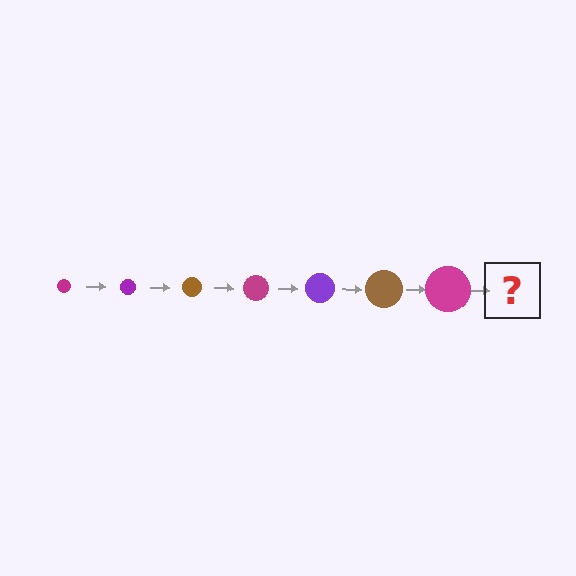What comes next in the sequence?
The next element should be a purple circle, larger than the previous one.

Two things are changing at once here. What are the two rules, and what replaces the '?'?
The two rules are that the circle grows larger each step and the color cycles through magenta, purple, and brown. The '?' should be a purple circle, larger than the previous one.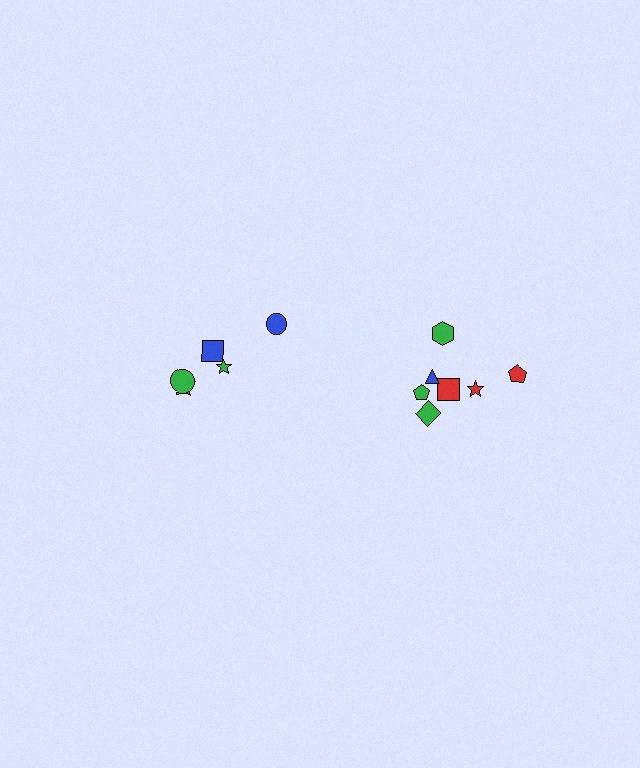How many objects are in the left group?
There are 5 objects.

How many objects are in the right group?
There are 7 objects.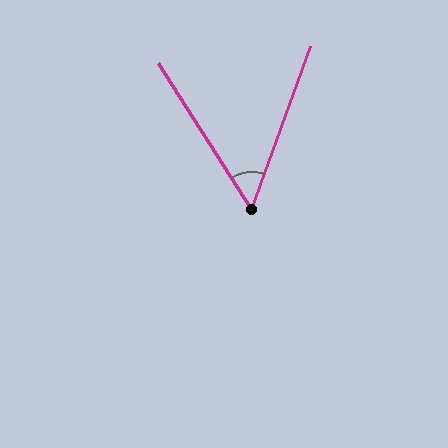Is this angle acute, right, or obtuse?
It is acute.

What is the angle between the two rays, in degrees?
Approximately 52 degrees.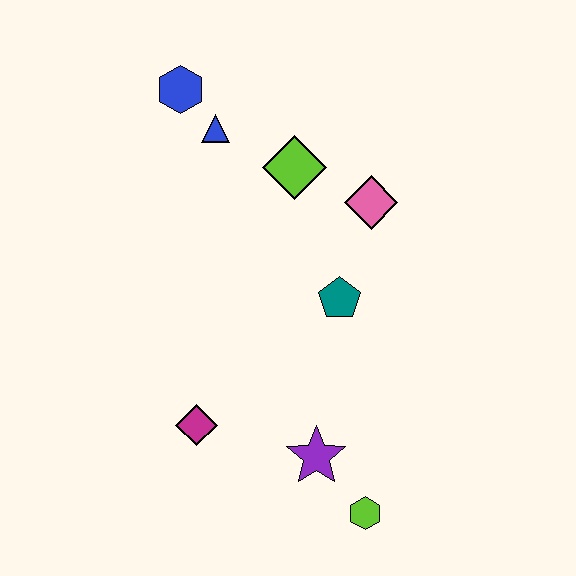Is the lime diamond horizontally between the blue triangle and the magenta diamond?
No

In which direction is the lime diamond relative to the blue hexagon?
The lime diamond is to the right of the blue hexagon.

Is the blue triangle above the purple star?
Yes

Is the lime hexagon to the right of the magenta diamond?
Yes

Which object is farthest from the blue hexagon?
The lime hexagon is farthest from the blue hexagon.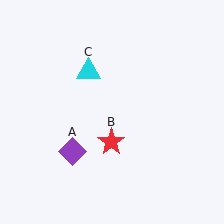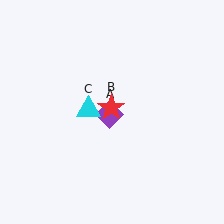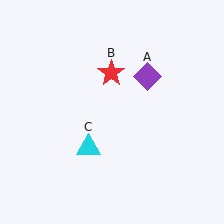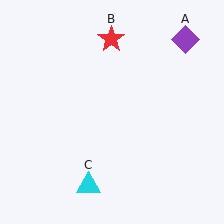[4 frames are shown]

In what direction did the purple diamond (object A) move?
The purple diamond (object A) moved up and to the right.